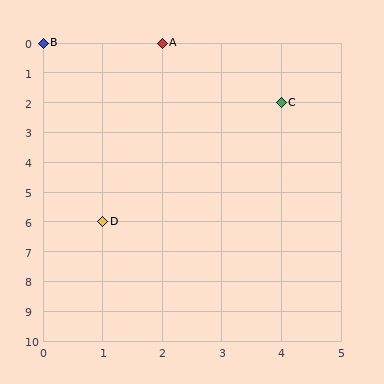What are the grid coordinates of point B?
Point B is at grid coordinates (0, 0).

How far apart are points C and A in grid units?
Points C and A are 2 columns and 2 rows apart (about 2.8 grid units diagonally).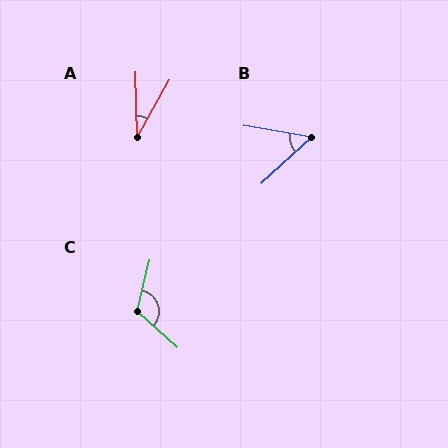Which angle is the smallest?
A, at approximately 31 degrees.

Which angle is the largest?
C, at approximately 118 degrees.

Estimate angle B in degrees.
Approximately 52 degrees.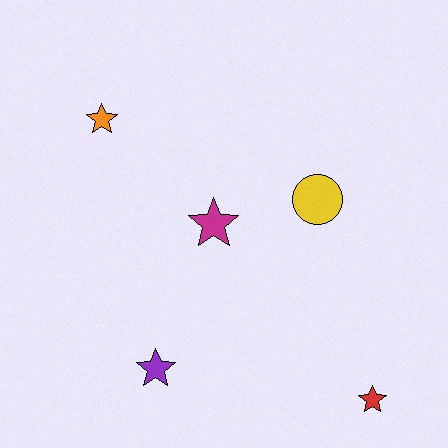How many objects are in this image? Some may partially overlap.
There are 5 objects.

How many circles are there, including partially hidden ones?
There is 1 circle.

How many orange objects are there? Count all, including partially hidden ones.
There is 1 orange object.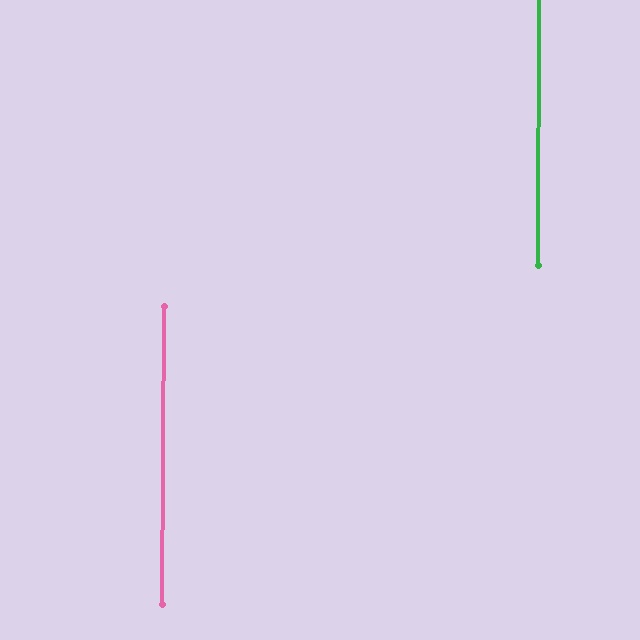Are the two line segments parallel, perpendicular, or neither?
Parallel — their directions differ by only 0.3°.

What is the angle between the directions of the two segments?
Approximately 0 degrees.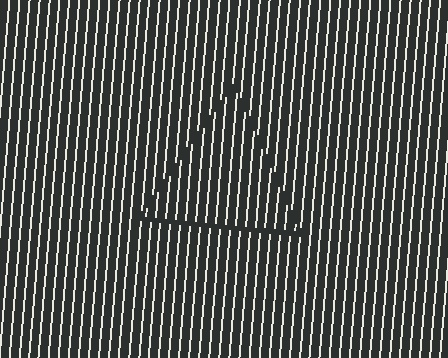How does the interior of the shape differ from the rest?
The interior of the shape contains the same grating, shifted by half a period — the contour is defined by the phase discontinuity where line-ends from the inner and outer gratings abut.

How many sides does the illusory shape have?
3 sides — the line-ends trace a triangle.